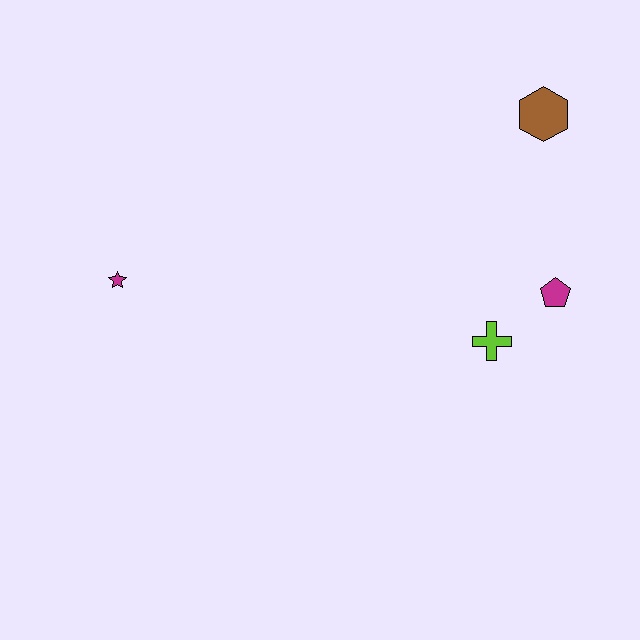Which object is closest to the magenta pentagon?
The lime cross is closest to the magenta pentagon.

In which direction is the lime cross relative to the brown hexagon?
The lime cross is below the brown hexagon.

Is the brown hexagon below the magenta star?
No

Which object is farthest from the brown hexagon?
The magenta star is farthest from the brown hexagon.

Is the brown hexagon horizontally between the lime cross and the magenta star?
No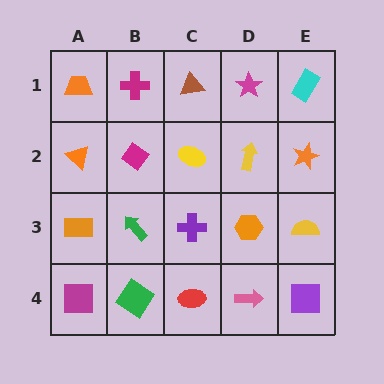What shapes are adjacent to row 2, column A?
An orange trapezoid (row 1, column A), an orange rectangle (row 3, column A), a magenta diamond (row 2, column B).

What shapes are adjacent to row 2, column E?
A cyan rectangle (row 1, column E), a yellow semicircle (row 3, column E), a yellow arrow (row 2, column D).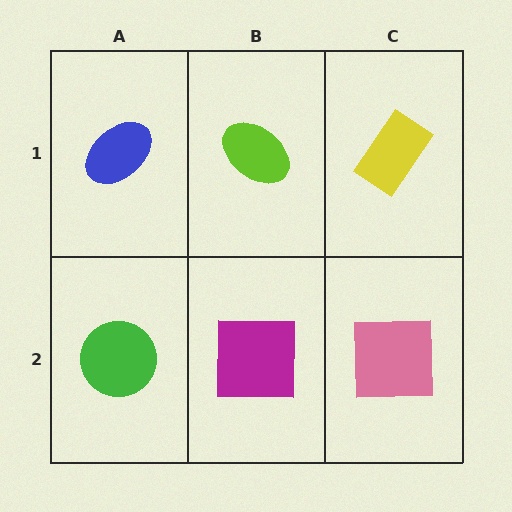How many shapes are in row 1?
3 shapes.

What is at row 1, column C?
A yellow rectangle.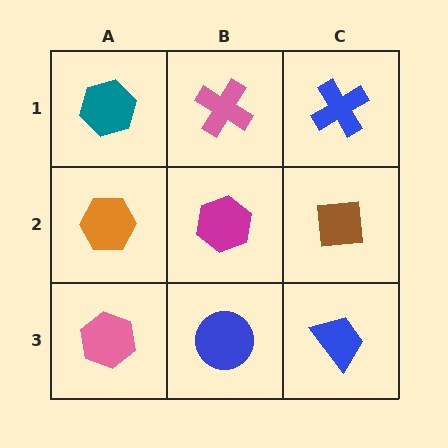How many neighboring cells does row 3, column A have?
2.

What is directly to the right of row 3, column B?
A blue trapezoid.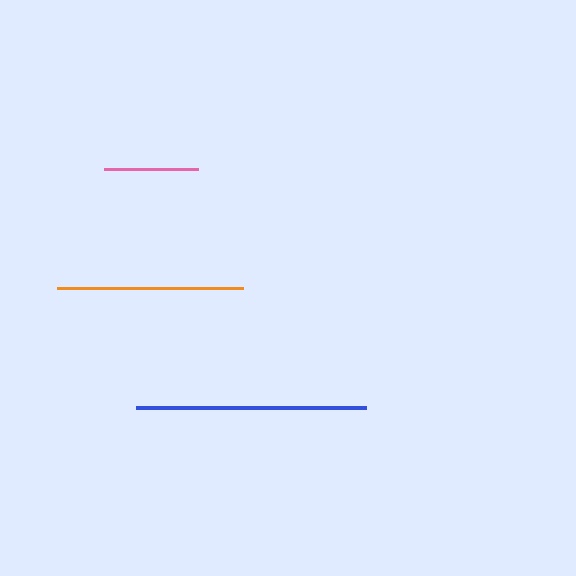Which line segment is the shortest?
The pink line is the shortest at approximately 94 pixels.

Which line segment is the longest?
The blue line is the longest at approximately 230 pixels.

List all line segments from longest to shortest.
From longest to shortest: blue, orange, pink.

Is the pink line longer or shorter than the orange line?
The orange line is longer than the pink line.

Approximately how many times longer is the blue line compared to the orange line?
The blue line is approximately 1.2 times the length of the orange line.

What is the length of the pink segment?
The pink segment is approximately 94 pixels long.